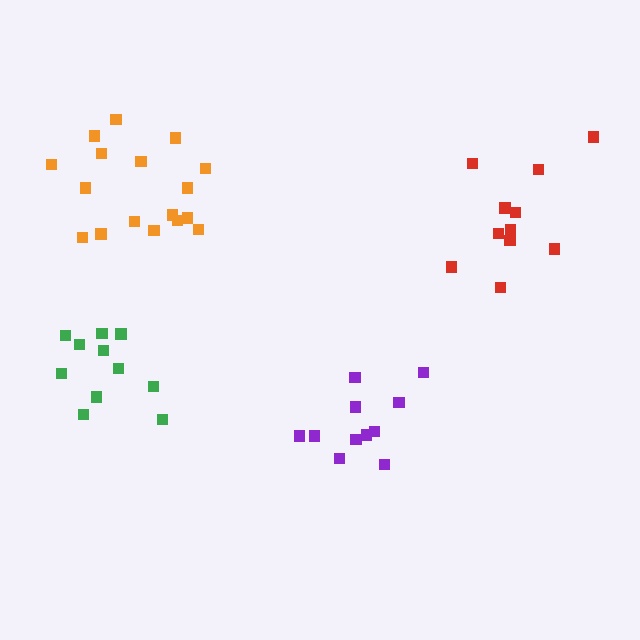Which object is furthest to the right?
The red cluster is rightmost.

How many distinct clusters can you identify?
There are 4 distinct clusters.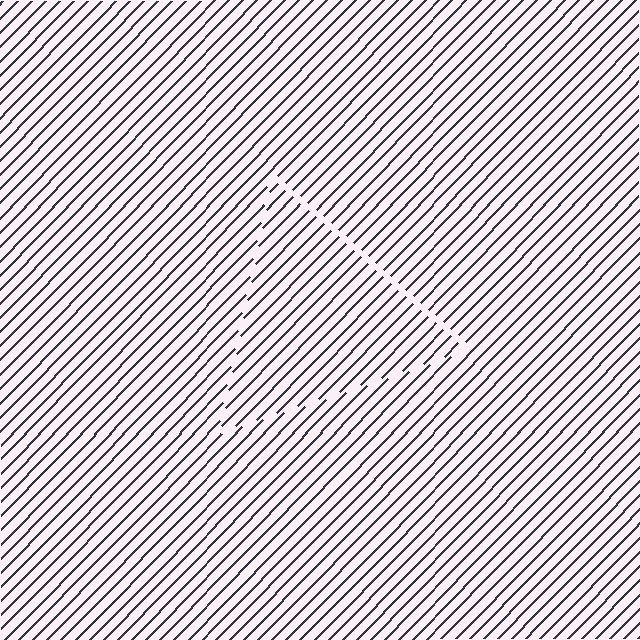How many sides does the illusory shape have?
3 sides — the line-ends trace a triangle.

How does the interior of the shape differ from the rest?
The interior of the shape contains the same grating, shifted by half a period — the contour is defined by the phase discontinuity where line-ends from the inner and outer gratings abut.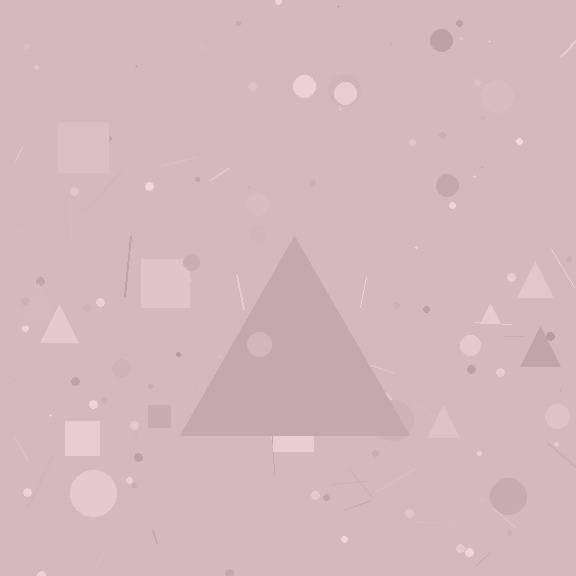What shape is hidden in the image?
A triangle is hidden in the image.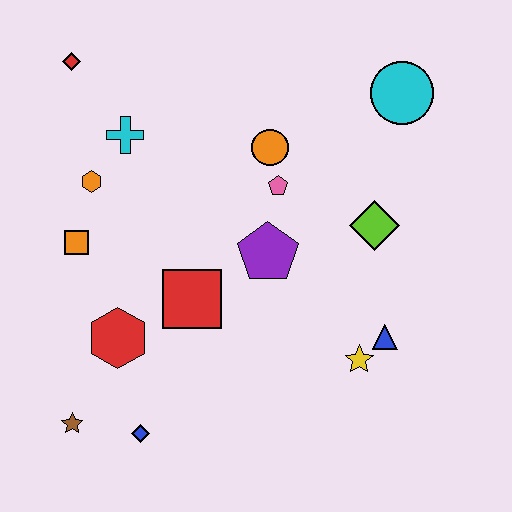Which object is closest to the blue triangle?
The yellow star is closest to the blue triangle.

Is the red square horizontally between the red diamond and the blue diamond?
No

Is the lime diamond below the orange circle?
Yes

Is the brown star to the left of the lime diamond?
Yes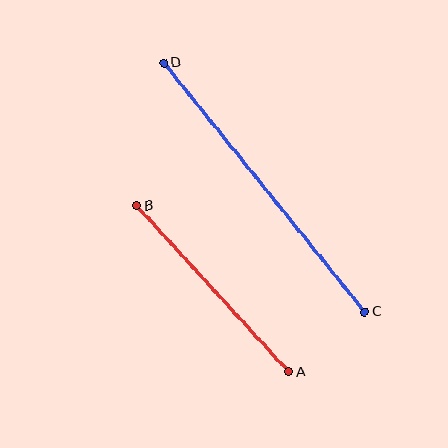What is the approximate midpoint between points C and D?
The midpoint is at approximately (264, 187) pixels.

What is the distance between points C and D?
The distance is approximately 320 pixels.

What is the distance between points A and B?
The distance is approximately 225 pixels.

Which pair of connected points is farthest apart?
Points C and D are farthest apart.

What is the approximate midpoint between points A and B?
The midpoint is at approximately (213, 289) pixels.